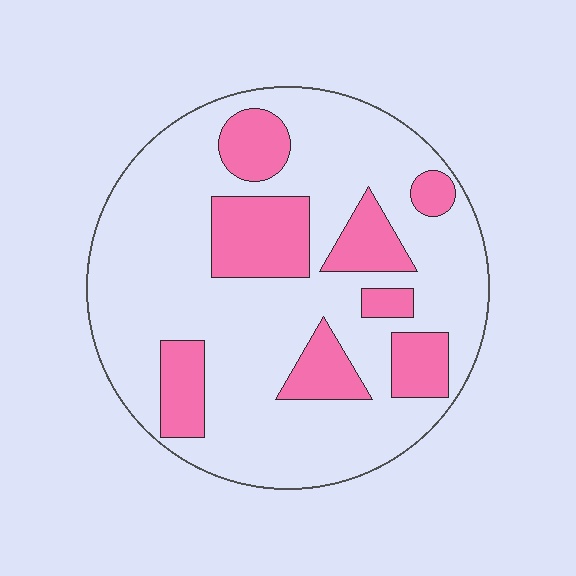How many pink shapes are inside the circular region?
8.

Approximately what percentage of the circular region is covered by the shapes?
Approximately 25%.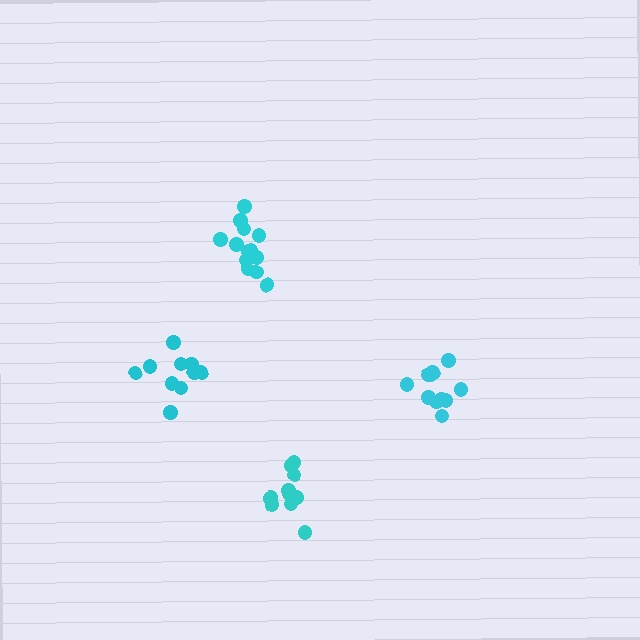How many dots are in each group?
Group 1: 13 dots, Group 2: 10 dots, Group 3: 10 dots, Group 4: 11 dots (44 total).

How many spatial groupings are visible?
There are 4 spatial groupings.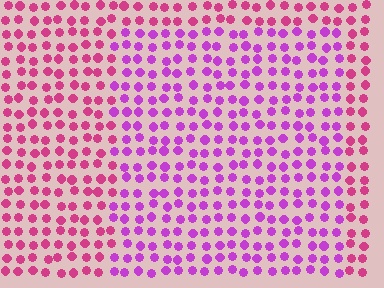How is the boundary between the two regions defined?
The boundary is defined purely by a slight shift in hue (about 35 degrees). Spacing, size, and orientation are identical on both sides.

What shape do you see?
I see a rectangle.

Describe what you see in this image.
The image is filled with small magenta elements in a uniform arrangement. A rectangle-shaped region is visible where the elements are tinted to a slightly different hue, forming a subtle color boundary.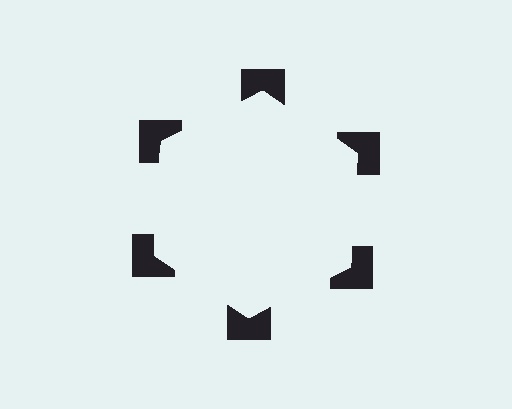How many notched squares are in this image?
There are 6 — one at each vertex of the illusory hexagon.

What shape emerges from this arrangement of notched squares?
An illusory hexagon — its edges are inferred from the aligned wedge cuts in the notched squares, not physically drawn.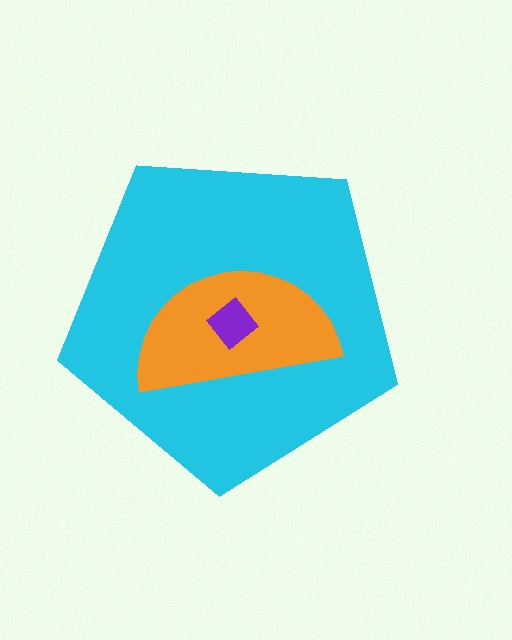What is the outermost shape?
The cyan pentagon.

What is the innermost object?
The purple diamond.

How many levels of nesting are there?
3.